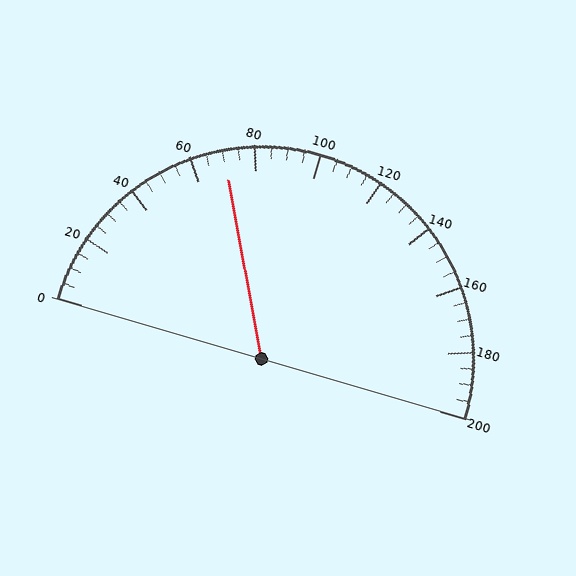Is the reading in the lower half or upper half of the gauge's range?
The reading is in the lower half of the range (0 to 200).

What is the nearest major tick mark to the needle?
The nearest major tick mark is 80.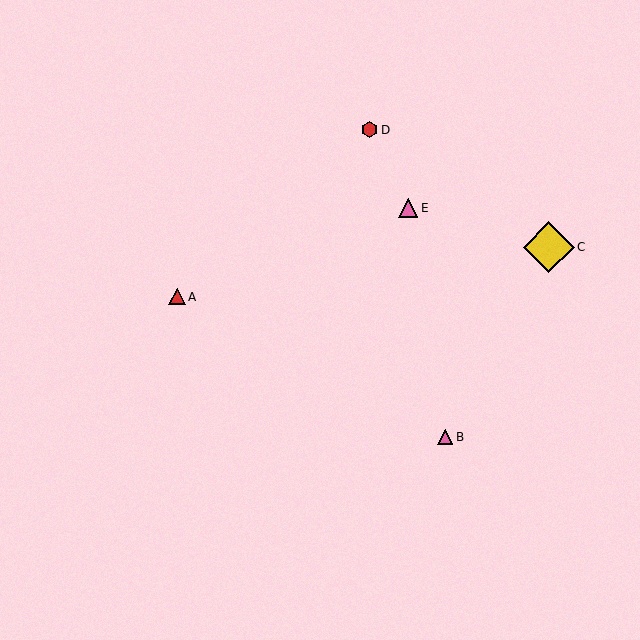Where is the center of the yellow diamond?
The center of the yellow diamond is at (549, 247).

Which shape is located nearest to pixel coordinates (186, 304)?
The red triangle (labeled A) at (177, 297) is nearest to that location.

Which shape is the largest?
The yellow diamond (labeled C) is the largest.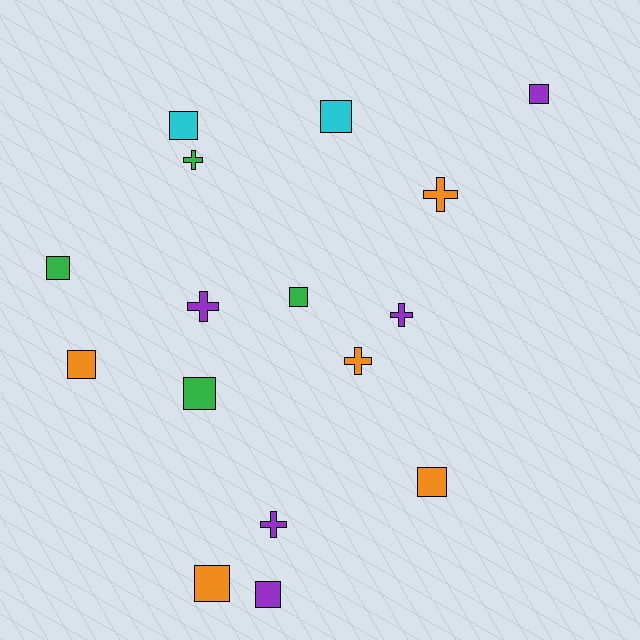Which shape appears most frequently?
Square, with 10 objects.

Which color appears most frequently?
Orange, with 5 objects.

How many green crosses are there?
There is 1 green cross.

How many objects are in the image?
There are 16 objects.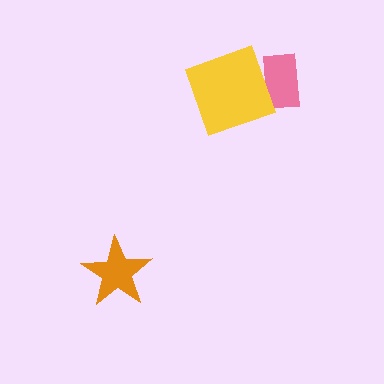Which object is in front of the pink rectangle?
The yellow diamond is in front of the pink rectangle.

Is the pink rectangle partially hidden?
Yes, it is partially covered by another shape.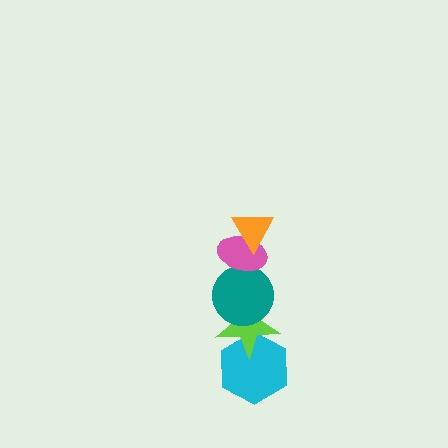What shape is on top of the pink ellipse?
The orange triangle is on top of the pink ellipse.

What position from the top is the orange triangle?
The orange triangle is 1st from the top.